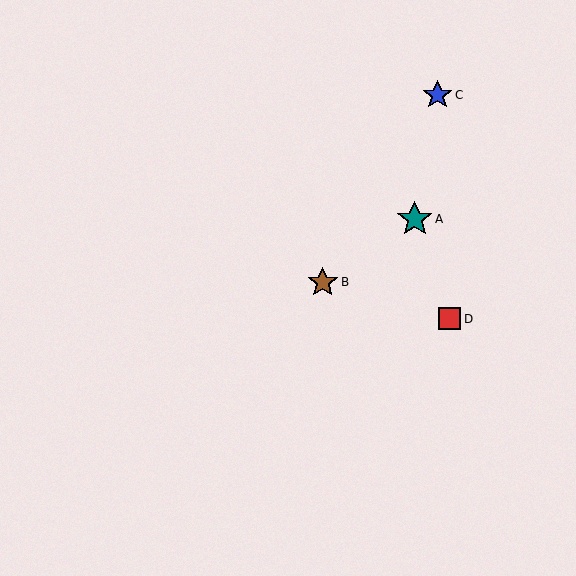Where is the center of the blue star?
The center of the blue star is at (437, 95).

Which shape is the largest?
The teal star (labeled A) is the largest.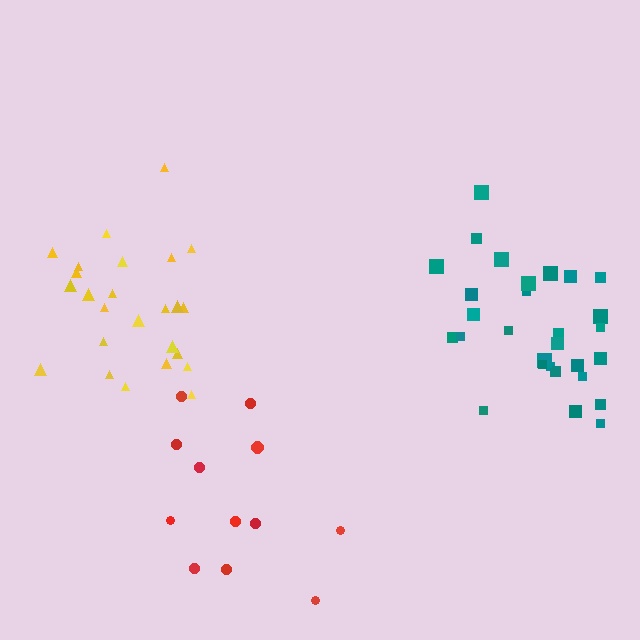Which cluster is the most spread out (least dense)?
Red.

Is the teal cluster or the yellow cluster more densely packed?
Yellow.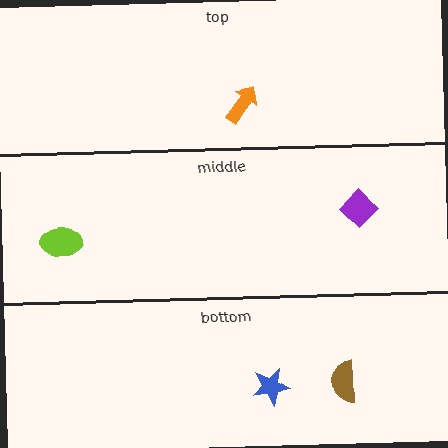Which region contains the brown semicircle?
The bottom region.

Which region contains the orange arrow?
The top region.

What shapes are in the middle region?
The lime ellipse, the purple diamond.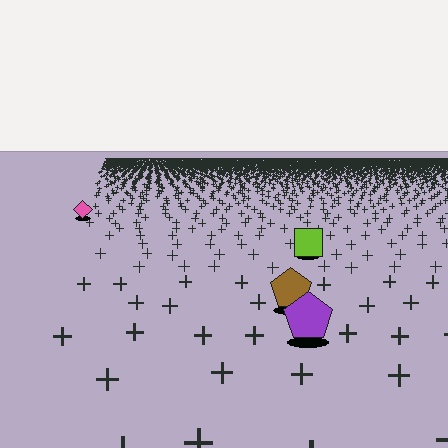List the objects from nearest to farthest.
From nearest to farthest: the purple pentagon, the brown pentagon, the lime square, the pink diamond.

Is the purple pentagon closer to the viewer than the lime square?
Yes. The purple pentagon is closer — you can tell from the texture gradient: the ground texture is coarser near it.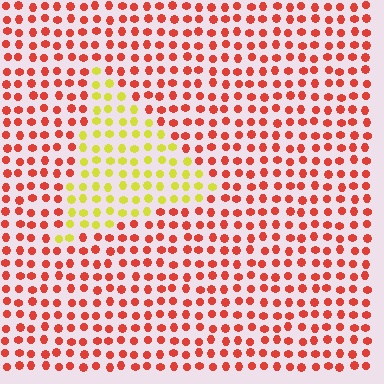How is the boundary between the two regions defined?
The boundary is defined purely by a slight shift in hue (about 62 degrees). Spacing, size, and orientation are identical on both sides.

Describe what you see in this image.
The image is filled with small red elements in a uniform arrangement. A triangle-shaped region is visible where the elements are tinted to a slightly different hue, forming a subtle color boundary.